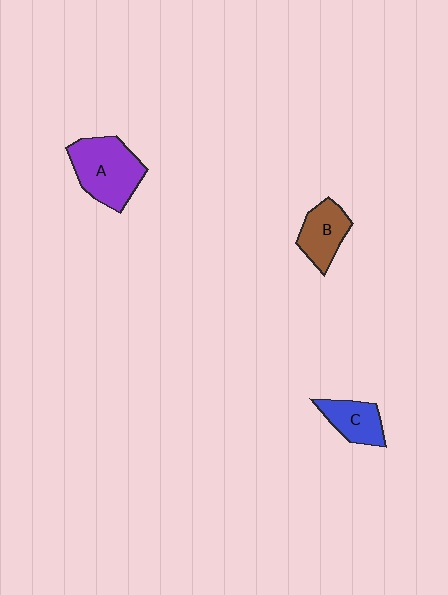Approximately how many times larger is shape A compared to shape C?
Approximately 1.8 times.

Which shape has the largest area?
Shape A (purple).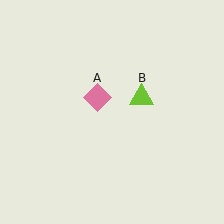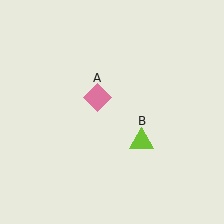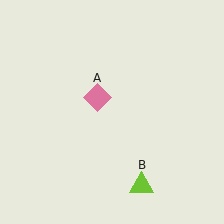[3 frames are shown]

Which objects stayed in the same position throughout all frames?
Pink diamond (object A) remained stationary.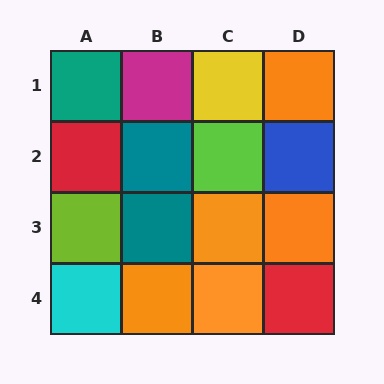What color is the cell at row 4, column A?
Cyan.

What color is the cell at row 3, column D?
Orange.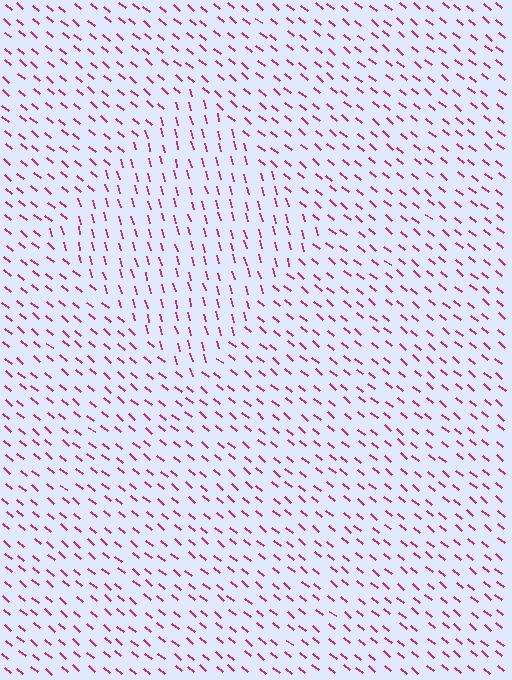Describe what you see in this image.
The image is filled with small magenta line segments. A diamond region in the image has lines oriented differently from the surrounding lines, creating a visible texture boundary.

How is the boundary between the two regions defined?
The boundary is defined purely by a change in line orientation (approximately 35 degrees difference). All lines are the same color and thickness.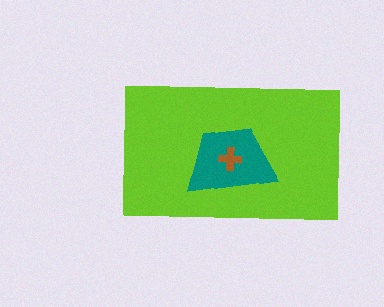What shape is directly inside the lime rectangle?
The teal trapezoid.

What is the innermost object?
The brown cross.